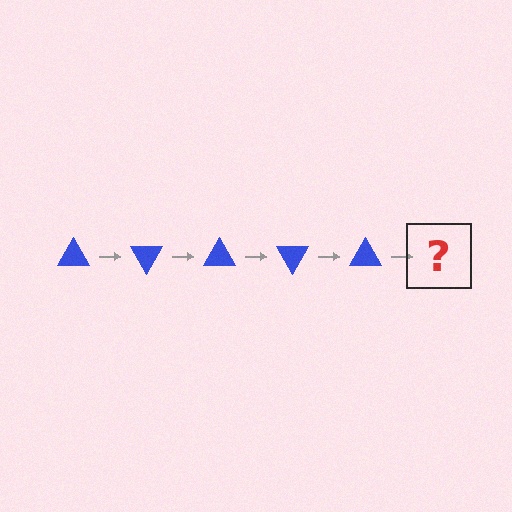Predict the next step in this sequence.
The next step is a blue triangle rotated 300 degrees.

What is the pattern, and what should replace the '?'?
The pattern is that the triangle rotates 60 degrees each step. The '?' should be a blue triangle rotated 300 degrees.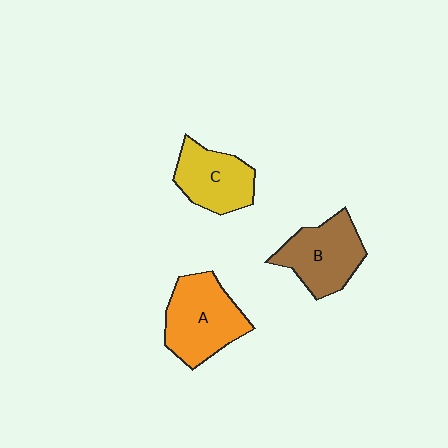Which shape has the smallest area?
Shape C (yellow).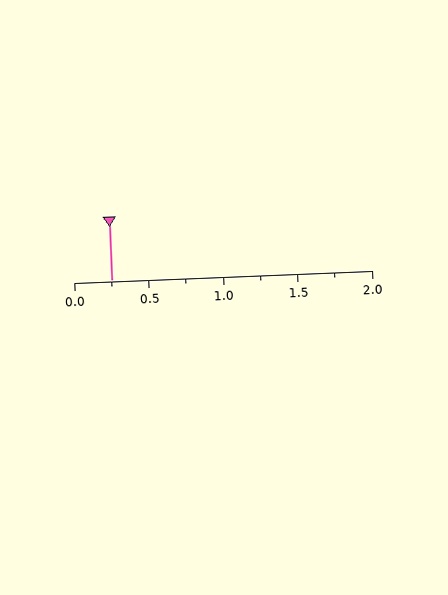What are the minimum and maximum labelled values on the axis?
The axis runs from 0.0 to 2.0.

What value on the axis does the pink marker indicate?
The marker indicates approximately 0.25.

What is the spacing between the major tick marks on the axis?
The major ticks are spaced 0.5 apart.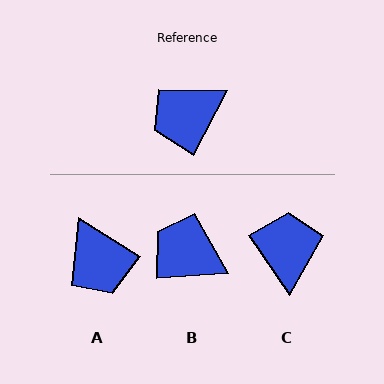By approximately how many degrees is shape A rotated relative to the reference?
Approximately 85 degrees counter-clockwise.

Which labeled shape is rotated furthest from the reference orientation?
C, about 118 degrees away.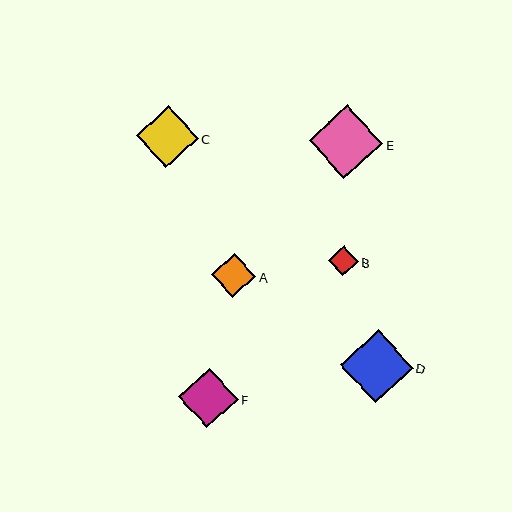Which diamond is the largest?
Diamond E is the largest with a size of approximately 74 pixels.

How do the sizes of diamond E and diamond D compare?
Diamond E and diamond D are approximately the same size.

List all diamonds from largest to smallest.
From largest to smallest: E, D, C, F, A, B.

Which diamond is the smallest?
Diamond B is the smallest with a size of approximately 30 pixels.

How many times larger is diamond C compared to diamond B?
Diamond C is approximately 2.0 times the size of diamond B.